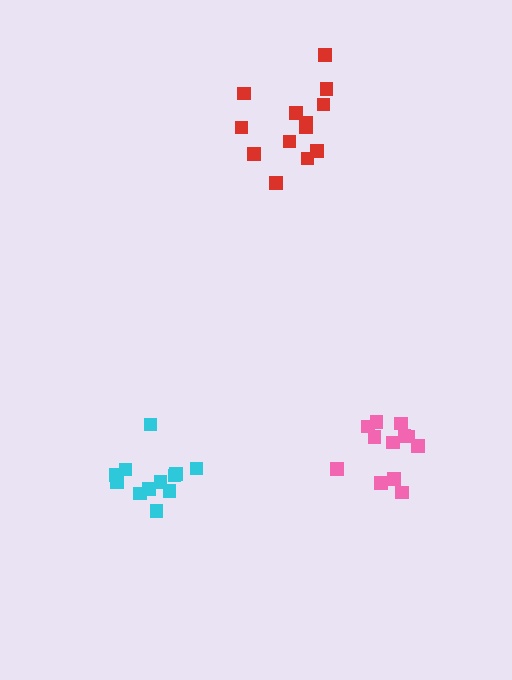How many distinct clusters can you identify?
There are 3 distinct clusters.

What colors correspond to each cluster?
The clusters are colored: pink, cyan, red.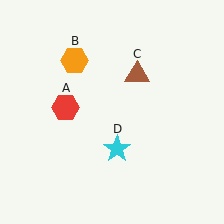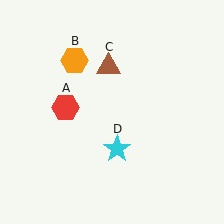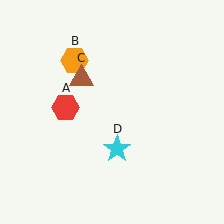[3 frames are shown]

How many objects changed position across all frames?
1 object changed position: brown triangle (object C).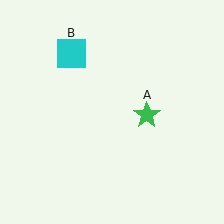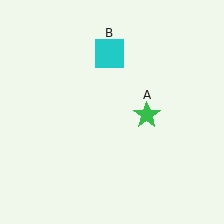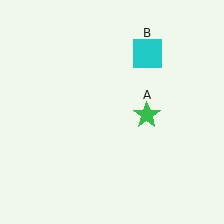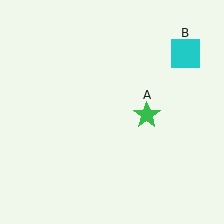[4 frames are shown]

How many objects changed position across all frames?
1 object changed position: cyan square (object B).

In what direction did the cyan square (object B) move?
The cyan square (object B) moved right.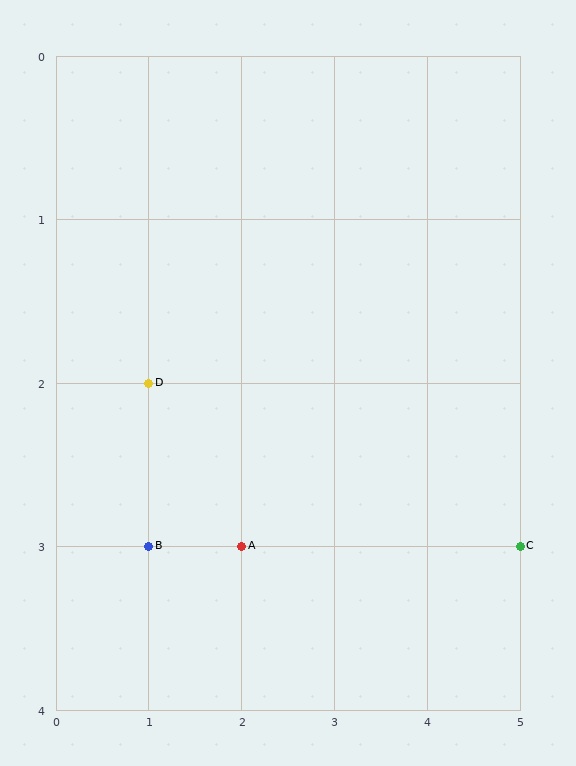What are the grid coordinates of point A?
Point A is at grid coordinates (2, 3).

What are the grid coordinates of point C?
Point C is at grid coordinates (5, 3).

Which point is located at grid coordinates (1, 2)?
Point D is at (1, 2).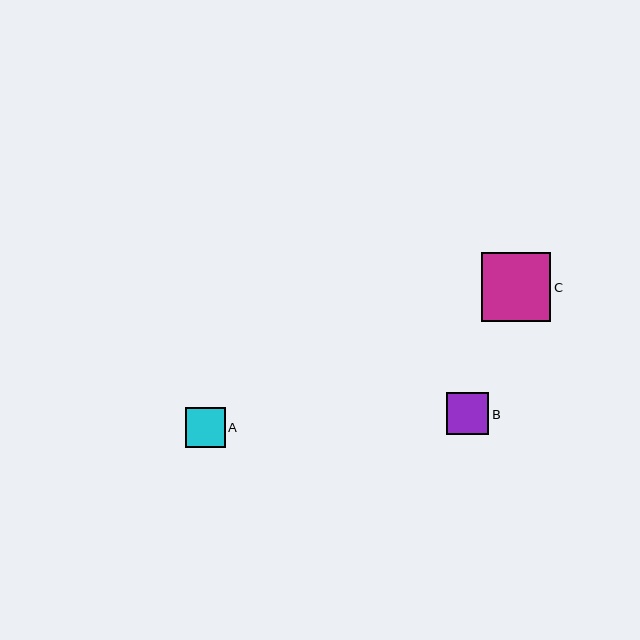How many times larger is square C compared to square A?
Square C is approximately 1.7 times the size of square A.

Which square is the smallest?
Square A is the smallest with a size of approximately 40 pixels.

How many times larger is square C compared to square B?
Square C is approximately 1.6 times the size of square B.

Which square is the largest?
Square C is the largest with a size of approximately 69 pixels.